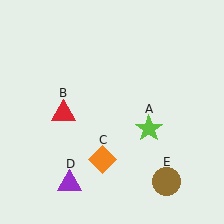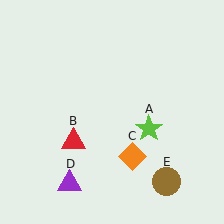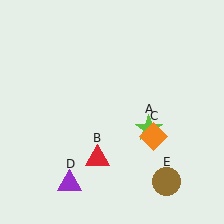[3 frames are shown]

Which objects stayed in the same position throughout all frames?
Lime star (object A) and purple triangle (object D) and brown circle (object E) remained stationary.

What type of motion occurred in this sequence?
The red triangle (object B), orange diamond (object C) rotated counterclockwise around the center of the scene.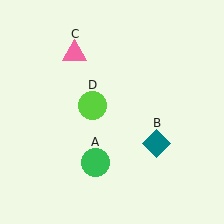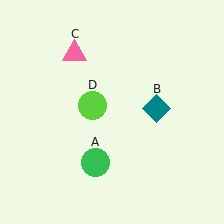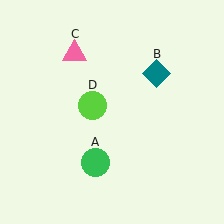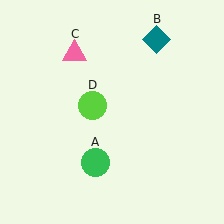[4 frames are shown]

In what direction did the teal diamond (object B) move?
The teal diamond (object B) moved up.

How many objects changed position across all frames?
1 object changed position: teal diamond (object B).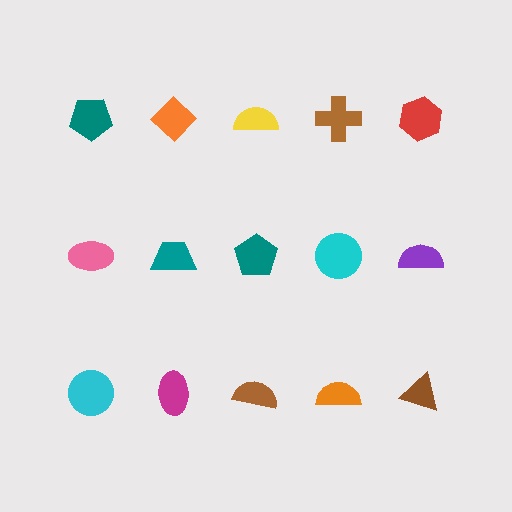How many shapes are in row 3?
5 shapes.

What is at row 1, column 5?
A red hexagon.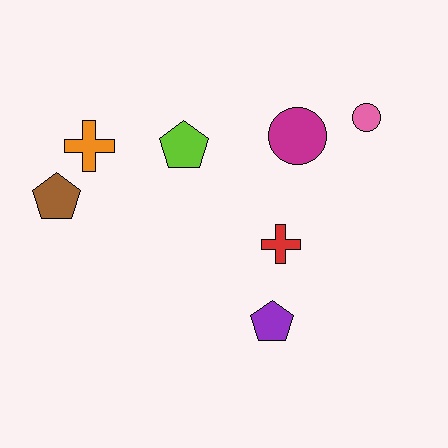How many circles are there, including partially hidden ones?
There are 2 circles.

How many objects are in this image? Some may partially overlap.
There are 7 objects.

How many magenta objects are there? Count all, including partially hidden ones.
There is 1 magenta object.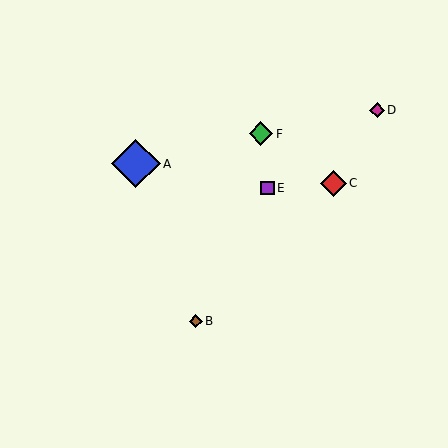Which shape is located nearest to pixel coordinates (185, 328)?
The brown diamond (labeled B) at (196, 321) is nearest to that location.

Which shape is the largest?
The blue diamond (labeled A) is the largest.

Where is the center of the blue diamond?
The center of the blue diamond is at (136, 164).